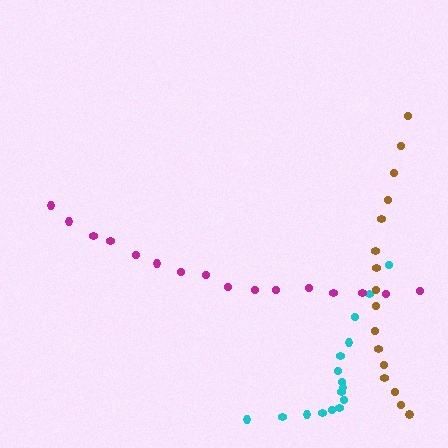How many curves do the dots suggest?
There are 3 distinct paths.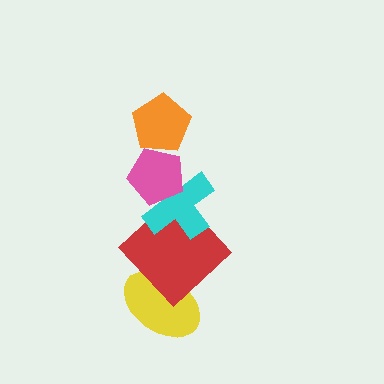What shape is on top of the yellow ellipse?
The red diamond is on top of the yellow ellipse.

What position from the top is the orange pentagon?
The orange pentagon is 1st from the top.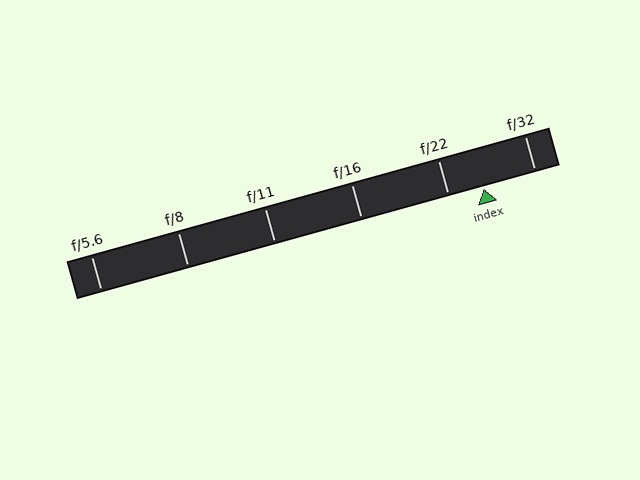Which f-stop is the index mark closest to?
The index mark is closest to f/22.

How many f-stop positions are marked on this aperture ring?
There are 6 f-stop positions marked.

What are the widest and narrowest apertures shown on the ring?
The widest aperture shown is f/5.6 and the narrowest is f/32.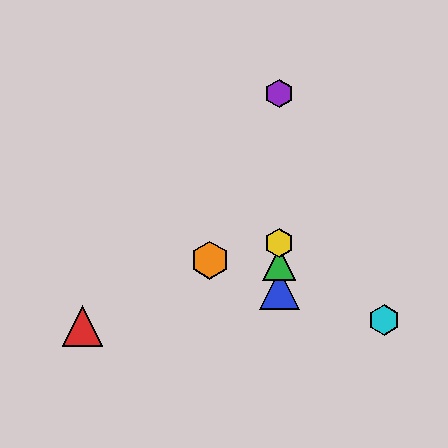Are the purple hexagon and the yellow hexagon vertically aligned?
Yes, both are at x≈279.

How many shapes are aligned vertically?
4 shapes (the blue triangle, the green triangle, the yellow hexagon, the purple hexagon) are aligned vertically.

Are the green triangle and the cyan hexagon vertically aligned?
No, the green triangle is at x≈279 and the cyan hexagon is at x≈384.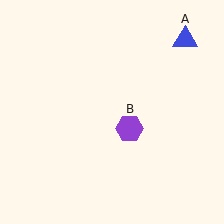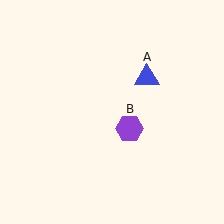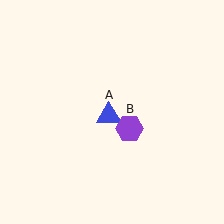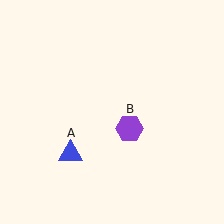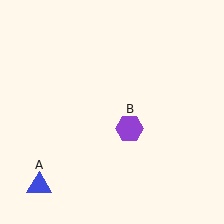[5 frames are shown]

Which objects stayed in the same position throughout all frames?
Purple hexagon (object B) remained stationary.